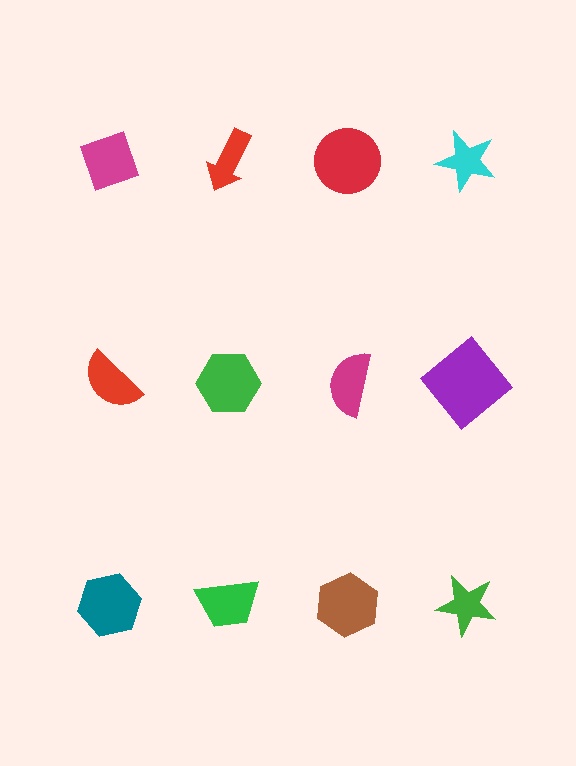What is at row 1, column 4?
A cyan star.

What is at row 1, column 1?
A magenta diamond.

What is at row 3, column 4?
A green star.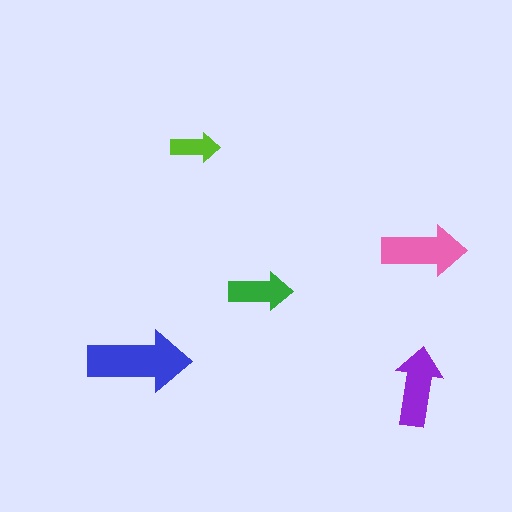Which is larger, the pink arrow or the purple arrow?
The pink one.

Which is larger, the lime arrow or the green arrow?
The green one.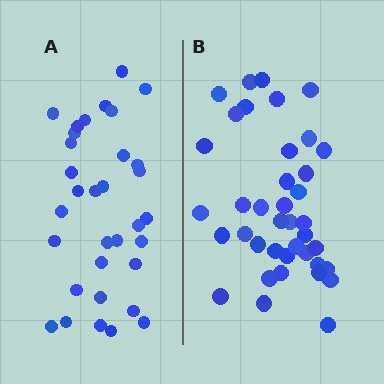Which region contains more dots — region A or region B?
Region B (the right region) has more dots.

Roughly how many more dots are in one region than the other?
Region B has about 6 more dots than region A.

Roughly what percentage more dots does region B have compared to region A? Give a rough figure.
About 20% more.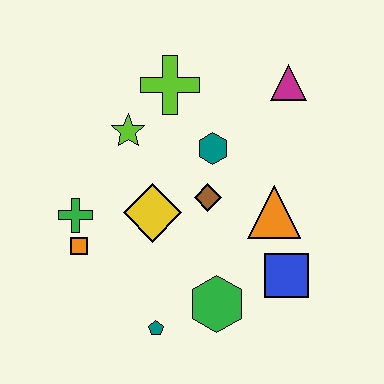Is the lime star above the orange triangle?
Yes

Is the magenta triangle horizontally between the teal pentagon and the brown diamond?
No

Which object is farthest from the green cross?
The magenta triangle is farthest from the green cross.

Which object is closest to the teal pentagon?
The green hexagon is closest to the teal pentagon.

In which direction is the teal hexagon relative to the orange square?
The teal hexagon is to the right of the orange square.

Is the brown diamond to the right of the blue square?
No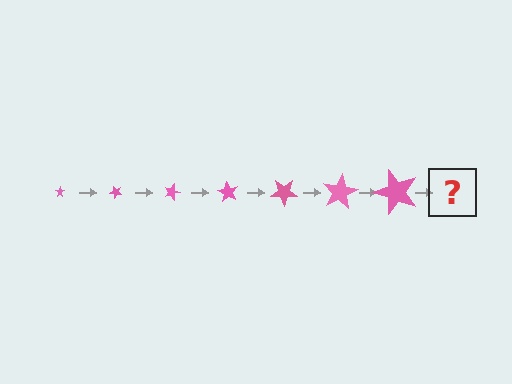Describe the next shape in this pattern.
It should be a star, larger than the previous one and rotated 315 degrees from the start.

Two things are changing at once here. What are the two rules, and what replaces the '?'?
The two rules are that the star grows larger each step and it rotates 45 degrees each step. The '?' should be a star, larger than the previous one and rotated 315 degrees from the start.